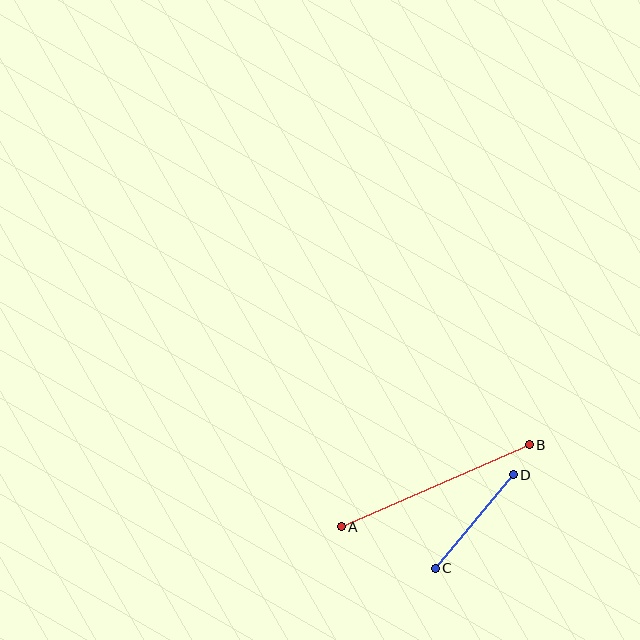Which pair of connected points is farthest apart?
Points A and B are farthest apart.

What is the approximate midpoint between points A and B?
The midpoint is at approximately (435, 486) pixels.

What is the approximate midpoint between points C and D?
The midpoint is at approximately (474, 521) pixels.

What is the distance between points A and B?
The distance is approximately 205 pixels.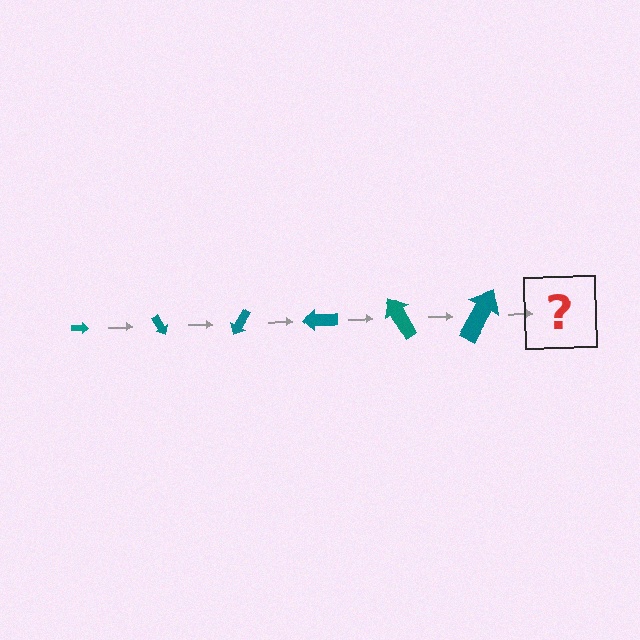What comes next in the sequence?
The next element should be an arrow, larger than the previous one and rotated 360 degrees from the start.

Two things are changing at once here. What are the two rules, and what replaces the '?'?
The two rules are that the arrow grows larger each step and it rotates 60 degrees each step. The '?' should be an arrow, larger than the previous one and rotated 360 degrees from the start.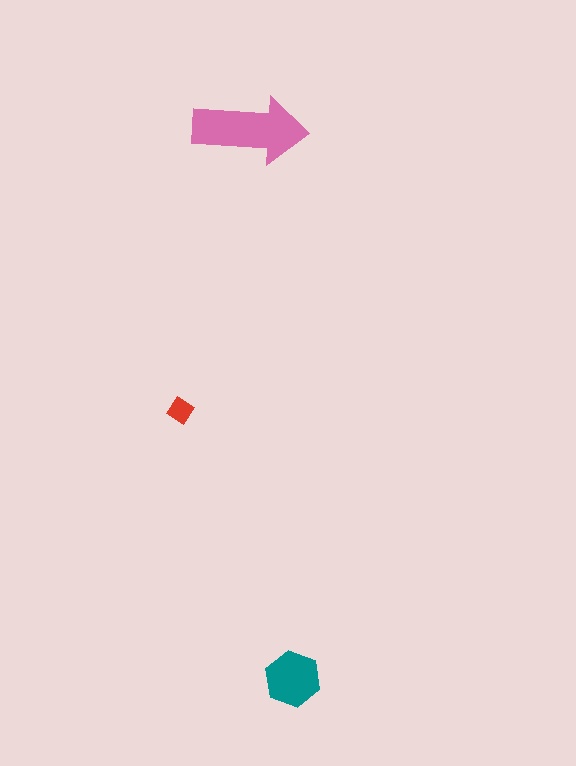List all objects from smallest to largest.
The red diamond, the teal hexagon, the pink arrow.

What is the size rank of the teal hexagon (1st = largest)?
2nd.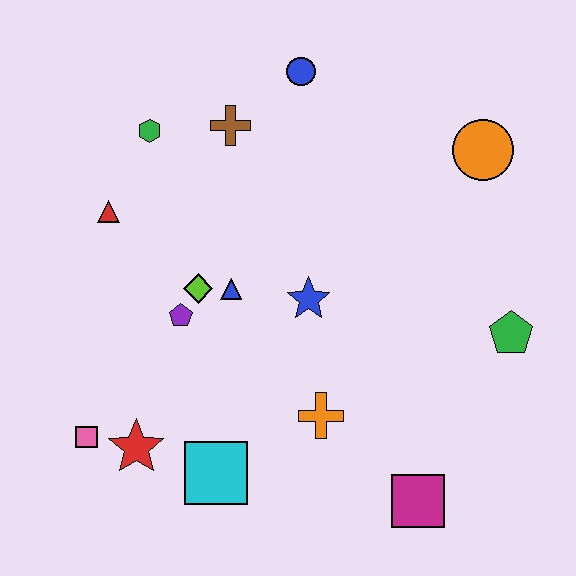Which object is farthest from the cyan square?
The orange circle is farthest from the cyan square.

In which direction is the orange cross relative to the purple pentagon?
The orange cross is to the right of the purple pentagon.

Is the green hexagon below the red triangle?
No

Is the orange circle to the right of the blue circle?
Yes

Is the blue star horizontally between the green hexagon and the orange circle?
Yes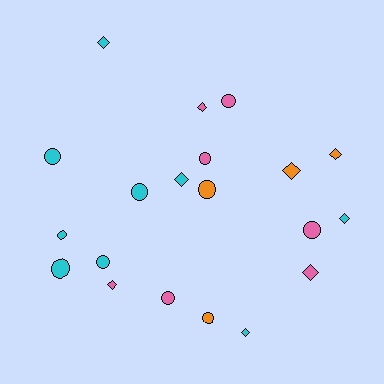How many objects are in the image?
There are 20 objects.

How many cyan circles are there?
There are 5 cyan circles.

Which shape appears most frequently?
Circle, with 11 objects.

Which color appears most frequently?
Cyan, with 9 objects.